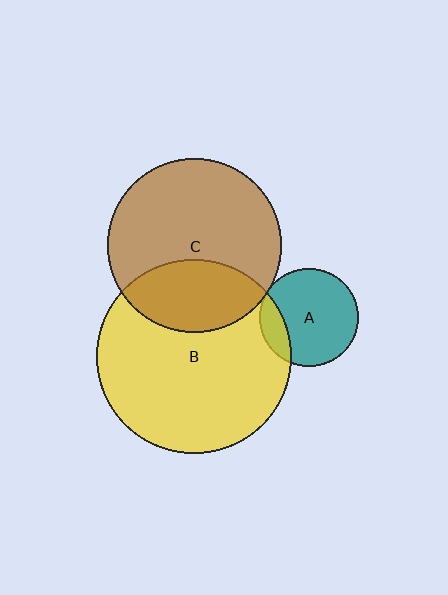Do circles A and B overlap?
Yes.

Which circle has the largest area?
Circle B (yellow).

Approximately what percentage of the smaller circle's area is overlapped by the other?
Approximately 15%.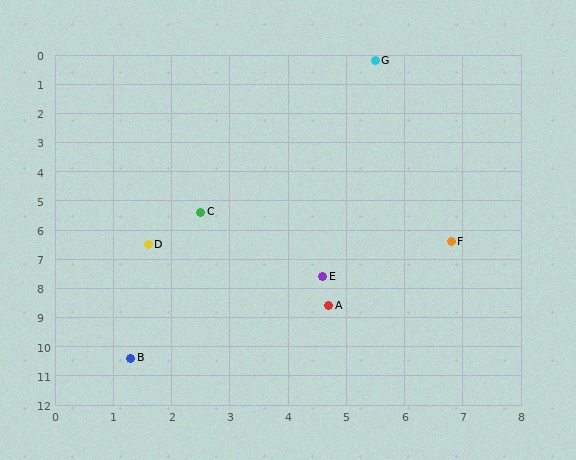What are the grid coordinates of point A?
Point A is at approximately (4.7, 8.6).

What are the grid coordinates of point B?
Point B is at approximately (1.3, 10.4).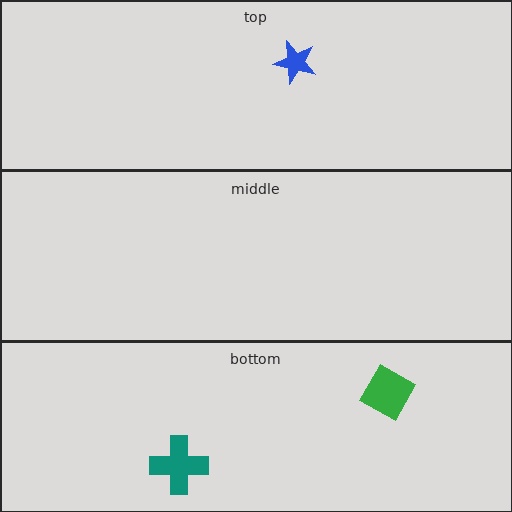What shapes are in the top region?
The blue star.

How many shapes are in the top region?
1.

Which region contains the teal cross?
The bottom region.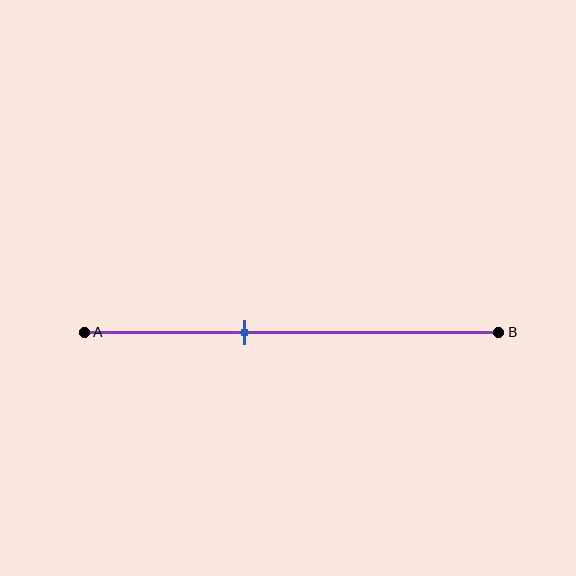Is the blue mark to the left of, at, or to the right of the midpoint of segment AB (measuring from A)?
The blue mark is to the left of the midpoint of segment AB.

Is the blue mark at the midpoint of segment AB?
No, the mark is at about 40% from A, not at the 50% midpoint.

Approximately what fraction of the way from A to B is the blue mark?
The blue mark is approximately 40% of the way from A to B.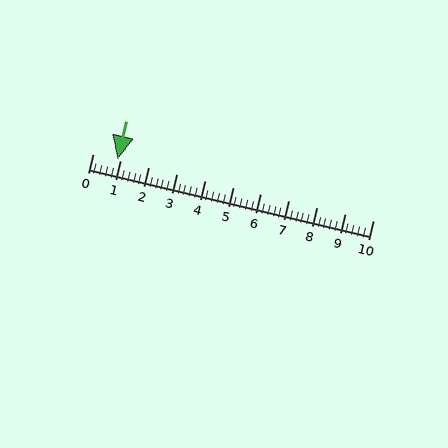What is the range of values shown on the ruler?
The ruler shows values from 0 to 10.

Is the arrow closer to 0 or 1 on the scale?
The arrow is closer to 1.